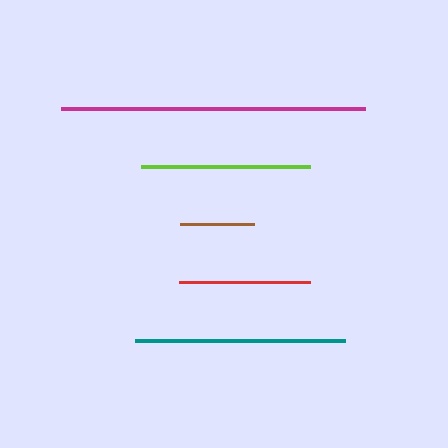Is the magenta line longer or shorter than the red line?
The magenta line is longer than the red line.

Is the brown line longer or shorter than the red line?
The red line is longer than the brown line.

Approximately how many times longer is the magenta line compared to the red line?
The magenta line is approximately 2.3 times the length of the red line.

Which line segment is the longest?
The magenta line is the longest at approximately 305 pixels.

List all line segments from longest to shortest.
From longest to shortest: magenta, teal, lime, red, brown.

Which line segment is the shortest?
The brown line is the shortest at approximately 74 pixels.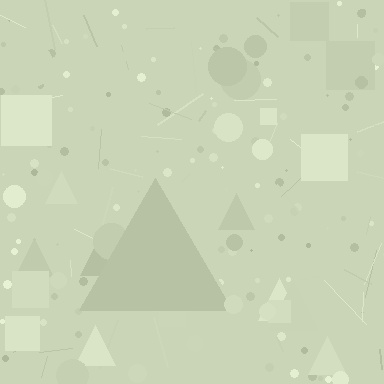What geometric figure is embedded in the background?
A triangle is embedded in the background.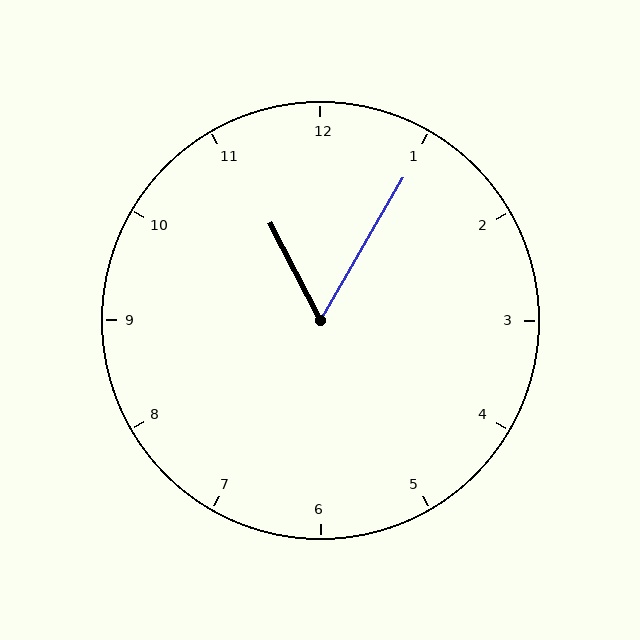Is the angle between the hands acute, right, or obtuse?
It is acute.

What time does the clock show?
11:05.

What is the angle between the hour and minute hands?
Approximately 58 degrees.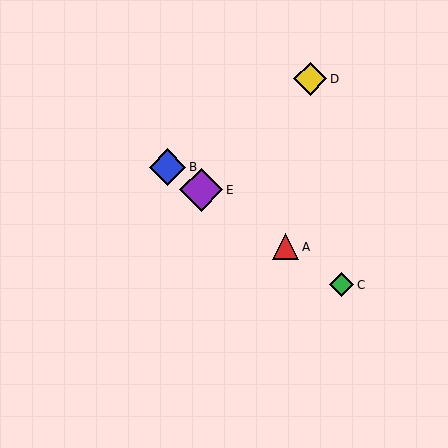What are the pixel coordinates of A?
Object A is at (286, 247).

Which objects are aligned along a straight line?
Objects A, B, C, E are aligned along a straight line.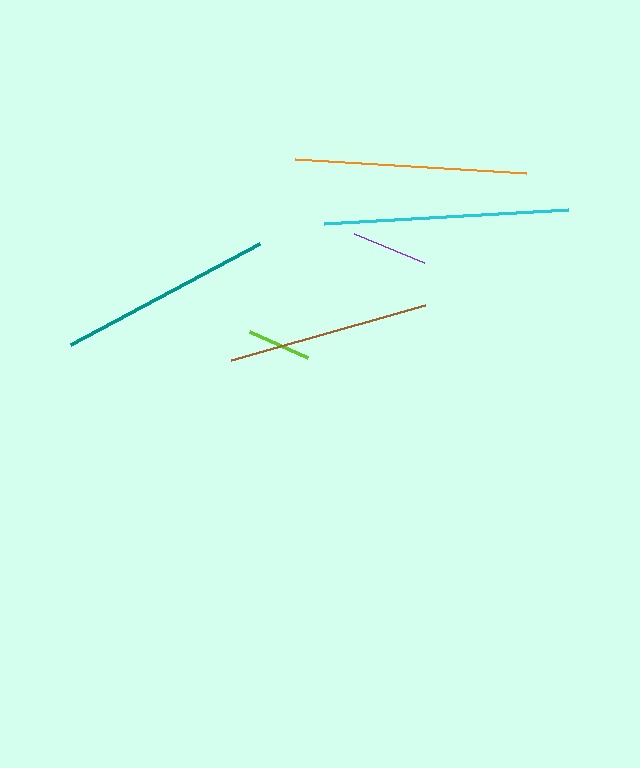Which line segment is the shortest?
The lime line is the shortest at approximately 63 pixels.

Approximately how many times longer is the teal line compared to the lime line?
The teal line is approximately 3.4 times the length of the lime line.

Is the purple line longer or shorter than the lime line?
The purple line is longer than the lime line.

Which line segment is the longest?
The cyan line is the longest at approximately 245 pixels.